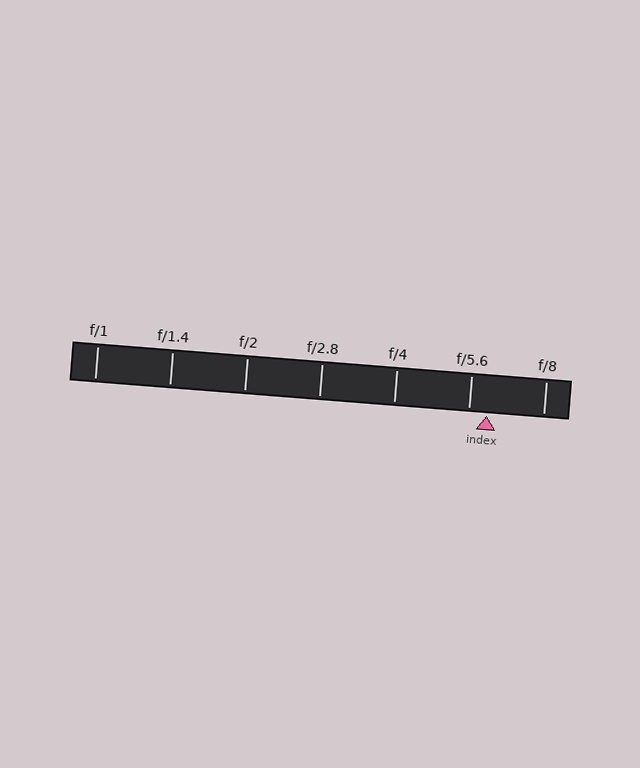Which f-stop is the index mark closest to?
The index mark is closest to f/5.6.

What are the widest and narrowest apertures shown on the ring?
The widest aperture shown is f/1 and the narrowest is f/8.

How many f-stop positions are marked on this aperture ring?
There are 7 f-stop positions marked.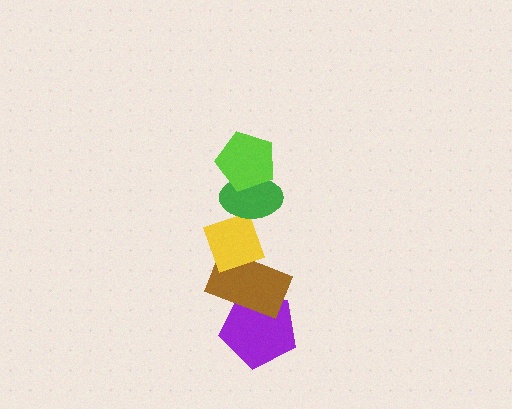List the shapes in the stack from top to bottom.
From top to bottom: the lime pentagon, the green ellipse, the yellow diamond, the brown rectangle, the purple pentagon.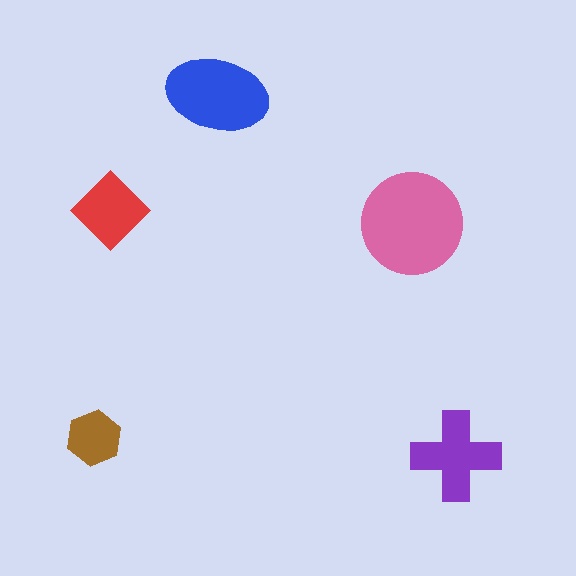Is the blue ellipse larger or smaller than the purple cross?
Larger.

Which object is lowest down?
The purple cross is bottommost.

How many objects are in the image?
There are 5 objects in the image.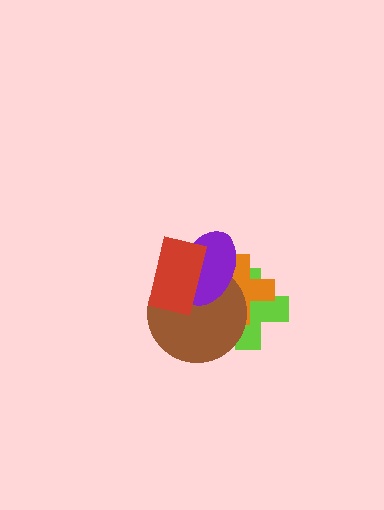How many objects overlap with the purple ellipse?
4 objects overlap with the purple ellipse.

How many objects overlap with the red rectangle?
3 objects overlap with the red rectangle.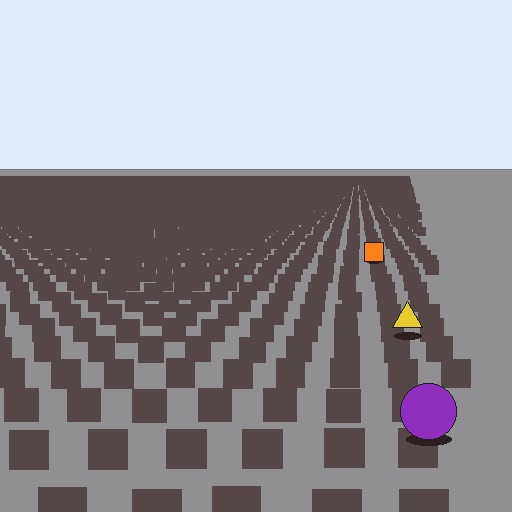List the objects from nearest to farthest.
From nearest to farthest: the purple circle, the yellow triangle, the orange square.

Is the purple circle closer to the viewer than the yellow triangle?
Yes. The purple circle is closer — you can tell from the texture gradient: the ground texture is coarser near it.